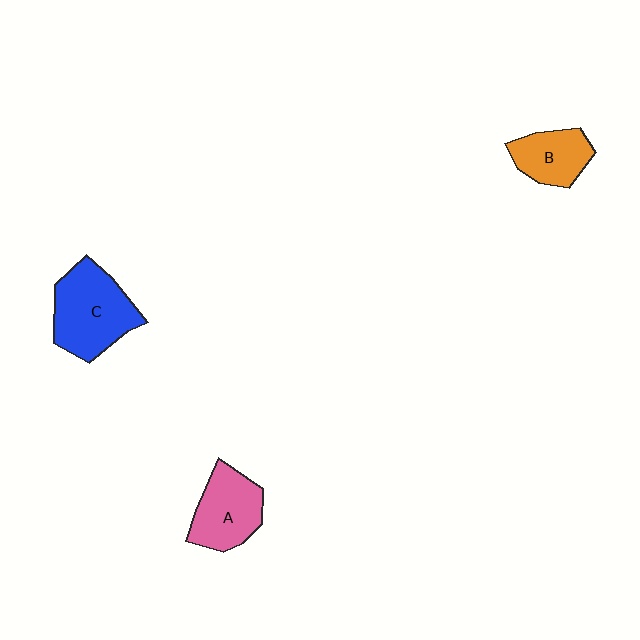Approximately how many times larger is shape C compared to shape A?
Approximately 1.3 times.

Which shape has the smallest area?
Shape B (orange).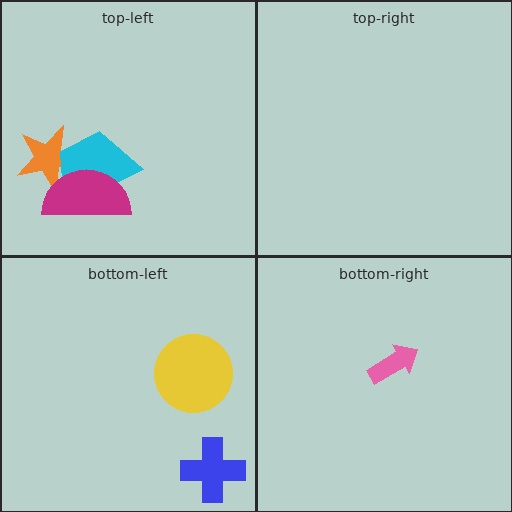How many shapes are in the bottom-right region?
1.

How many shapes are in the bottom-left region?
2.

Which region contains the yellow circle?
The bottom-left region.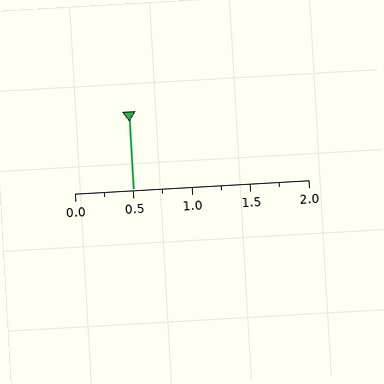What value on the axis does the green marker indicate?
The marker indicates approximately 0.5.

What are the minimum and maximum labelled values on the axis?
The axis runs from 0.0 to 2.0.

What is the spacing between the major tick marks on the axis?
The major ticks are spaced 0.5 apart.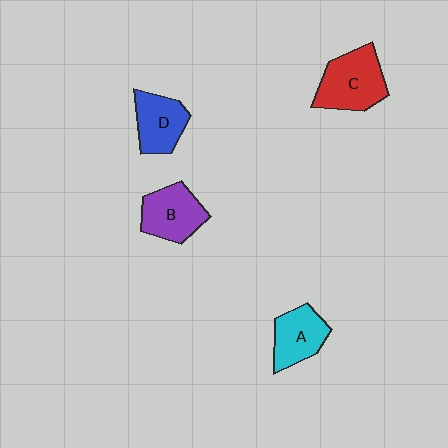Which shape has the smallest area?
Shape A (cyan).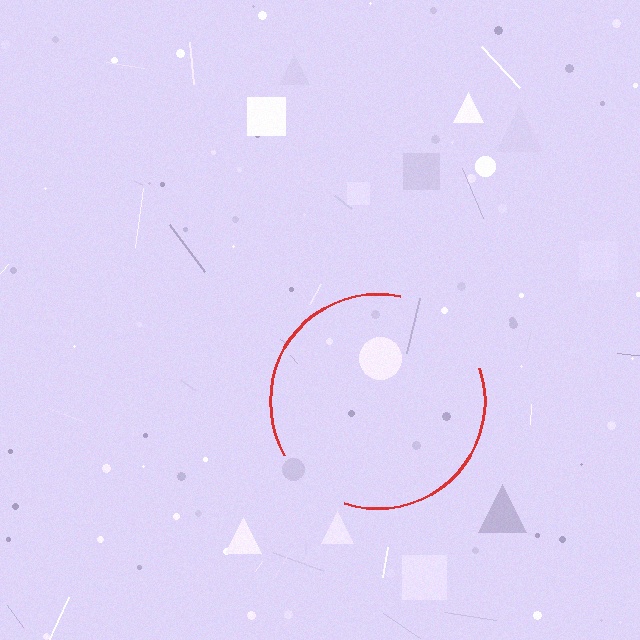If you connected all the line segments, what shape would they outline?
They would outline a circle.